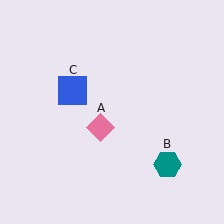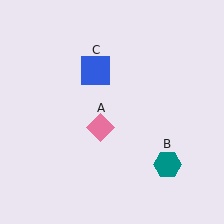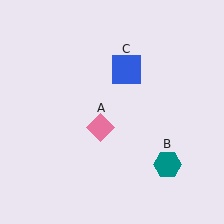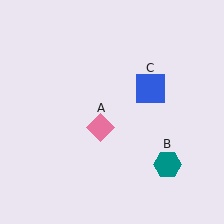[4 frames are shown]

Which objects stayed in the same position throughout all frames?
Pink diamond (object A) and teal hexagon (object B) remained stationary.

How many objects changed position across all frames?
1 object changed position: blue square (object C).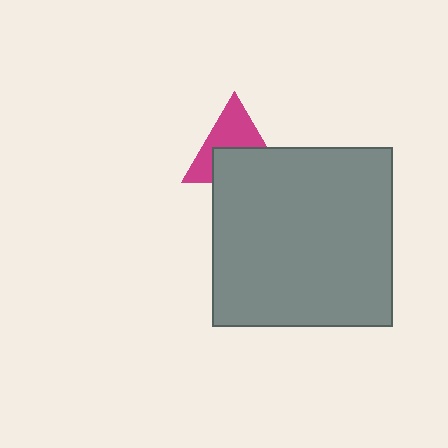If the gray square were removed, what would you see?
You would see the complete magenta triangle.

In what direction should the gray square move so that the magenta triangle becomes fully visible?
The gray square should move down. That is the shortest direction to clear the overlap and leave the magenta triangle fully visible.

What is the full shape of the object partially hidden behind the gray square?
The partially hidden object is a magenta triangle.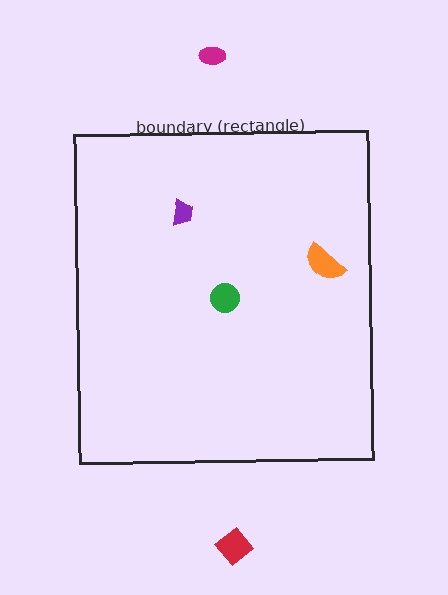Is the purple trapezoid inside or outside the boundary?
Inside.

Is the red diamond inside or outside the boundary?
Outside.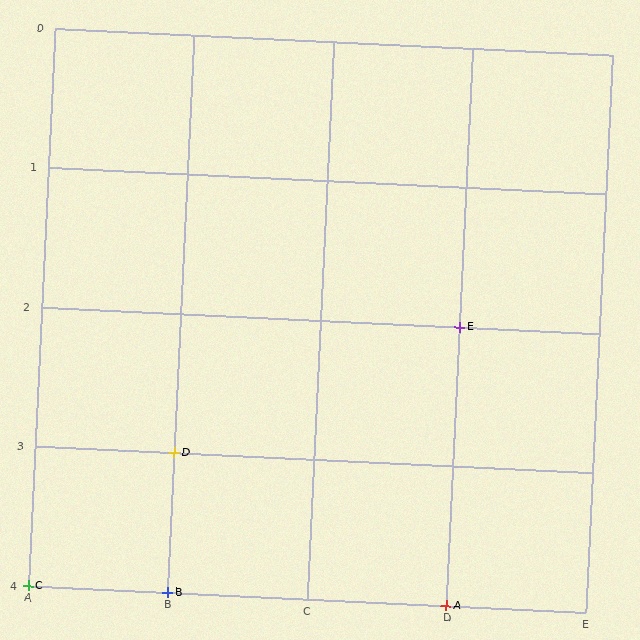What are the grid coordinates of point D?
Point D is at grid coordinates (B, 3).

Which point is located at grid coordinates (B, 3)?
Point D is at (B, 3).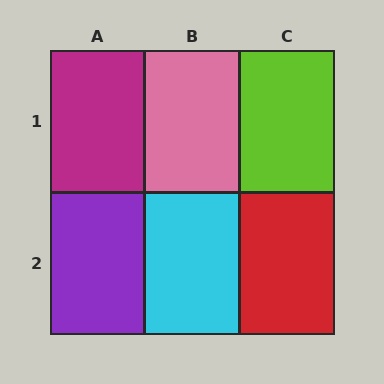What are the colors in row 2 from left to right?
Purple, cyan, red.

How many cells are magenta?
1 cell is magenta.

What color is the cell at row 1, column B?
Pink.